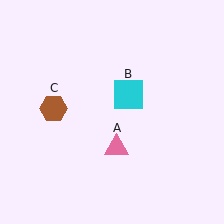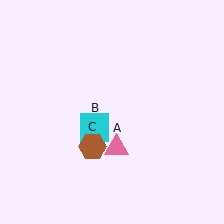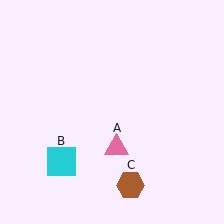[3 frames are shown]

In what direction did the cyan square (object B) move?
The cyan square (object B) moved down and to the left.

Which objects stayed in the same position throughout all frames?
Pink triangle (object A) remained stationary.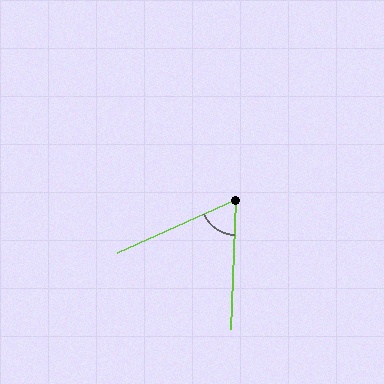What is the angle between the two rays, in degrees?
Approximately 63 degrees.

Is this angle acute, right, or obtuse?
It is acute.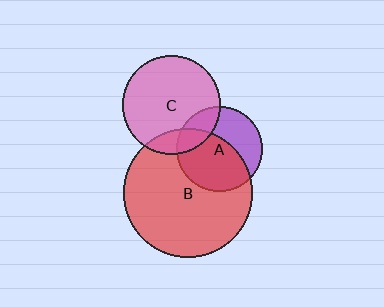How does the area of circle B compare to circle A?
Approximately 2.3 times.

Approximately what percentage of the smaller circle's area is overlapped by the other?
Approximately 15%.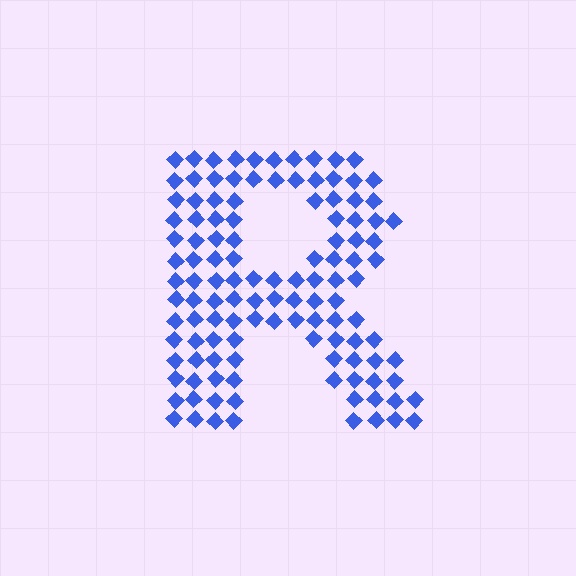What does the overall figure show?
The overall figure shows the letter R.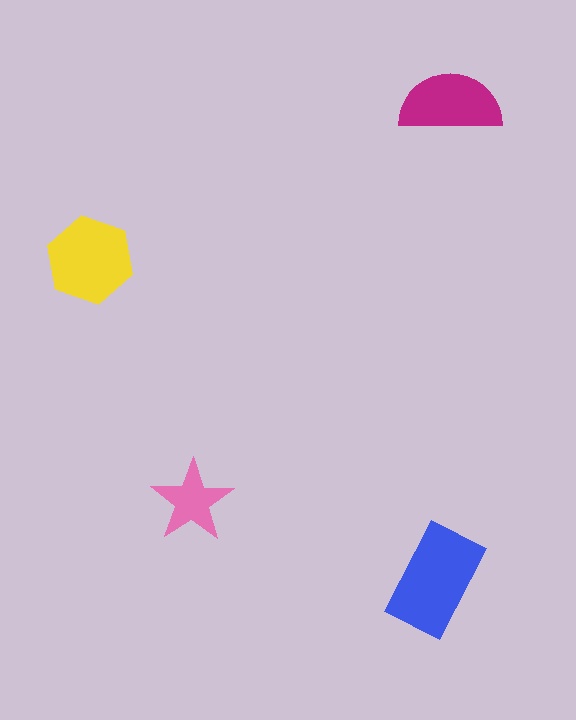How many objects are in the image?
There are 4 objects in the image.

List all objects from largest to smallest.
The blue rectangle, the yellow hexagon, the magenta semicircle, the pink star.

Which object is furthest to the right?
The magenta semicircle is rightmost.